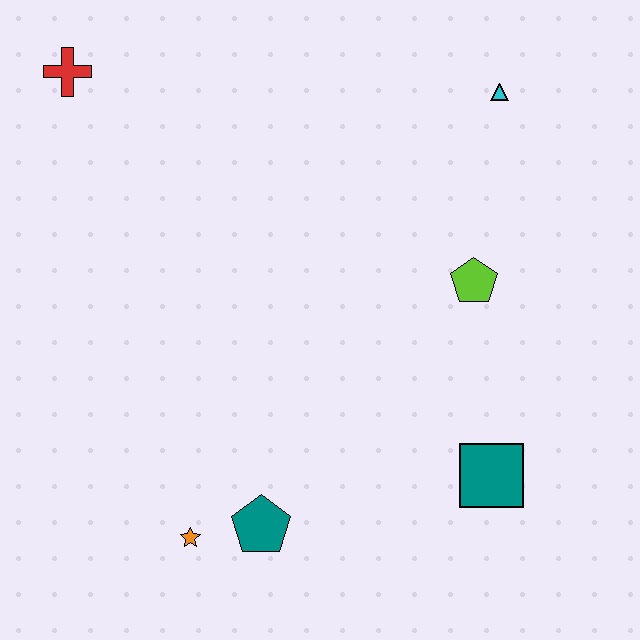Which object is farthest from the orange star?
The cyan triangle is farthest from the orange star.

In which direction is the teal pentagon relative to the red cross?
The teal pentagon is below the red cross.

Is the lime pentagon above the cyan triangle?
No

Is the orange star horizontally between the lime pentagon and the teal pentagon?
No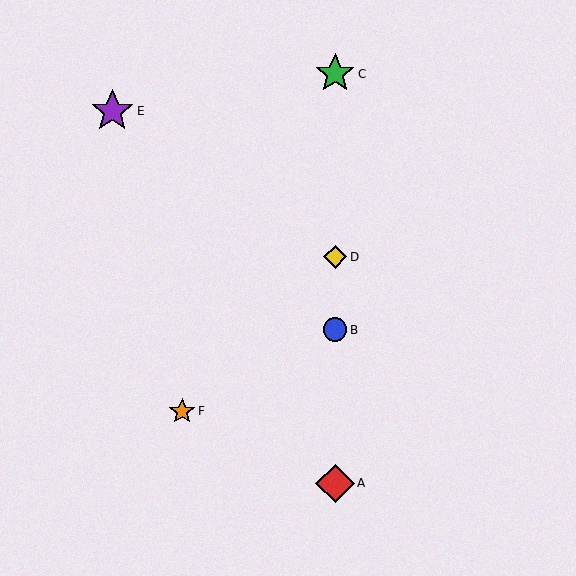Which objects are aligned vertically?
Objects A, B, C, D are aligned vertically.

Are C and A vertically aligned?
Yes, both are at x≈335.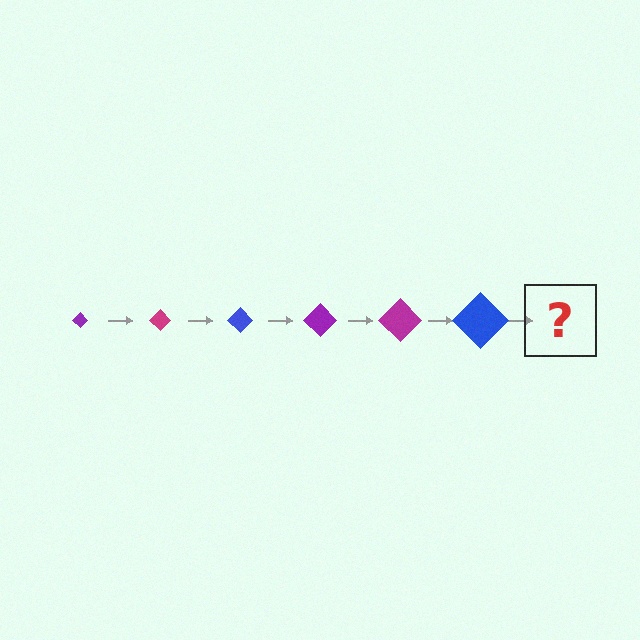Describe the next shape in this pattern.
It should be a purple diamond, larger than the previous one.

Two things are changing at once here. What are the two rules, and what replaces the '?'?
The two rules are that the diamond grows larger each step and the color cycles through purple, magenta, and blue. The '?' should be a purple diamond, larger than the previous one.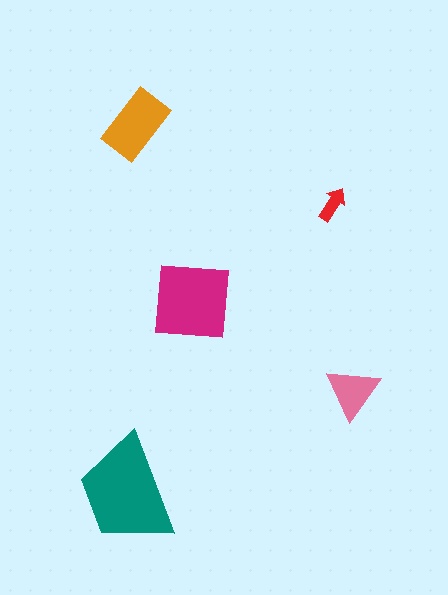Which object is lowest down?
The teal trapezoid is bottommost.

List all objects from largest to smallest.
The teal trapezoid, the magenta square, the orange rectangle, the pink triangle, the red arrow.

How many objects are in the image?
There are 5 objects in the image.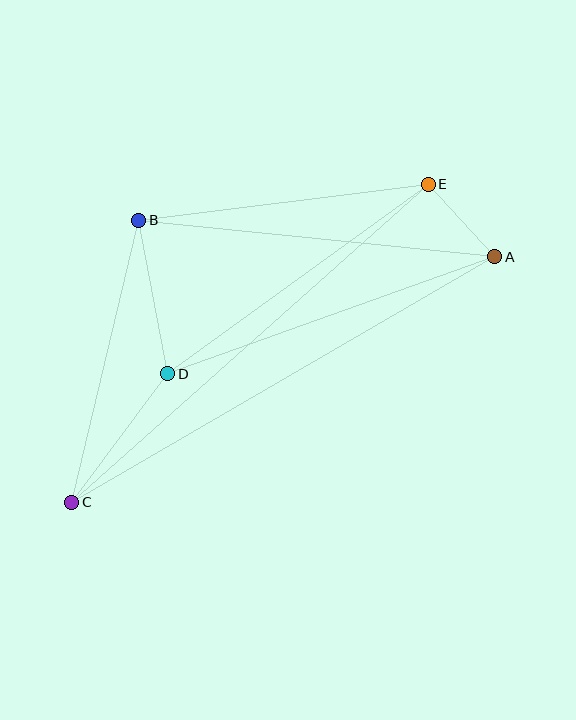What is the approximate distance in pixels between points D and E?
The distance between D and E is approximately 322 pixels.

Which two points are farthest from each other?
Points A and C are farthest from each other.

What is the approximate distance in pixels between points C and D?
The distance between C and D is approximately 160 pixels.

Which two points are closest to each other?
Points A and E are closest to each other.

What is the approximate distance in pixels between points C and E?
The distance between C and E is approximately 478 pixels.